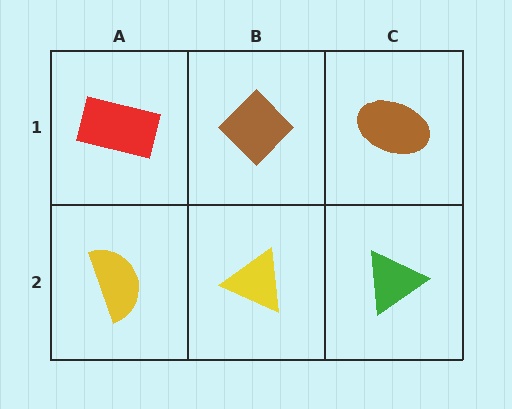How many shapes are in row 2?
3 shapes.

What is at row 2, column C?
A green triangle.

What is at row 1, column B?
A brown diamond.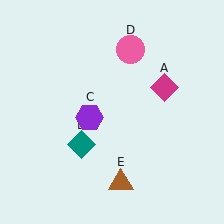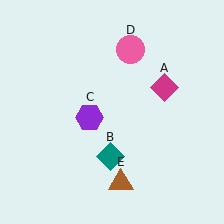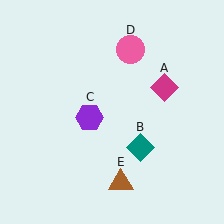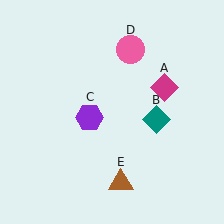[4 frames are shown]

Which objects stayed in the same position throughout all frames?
Magenta diamond (object A) and purple hexagon (object C) and pink circle (object D) and brown triangle (object E) remained stationary.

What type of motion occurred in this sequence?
The teal diamond (object B) rotated counterclockwise around the center of the scene.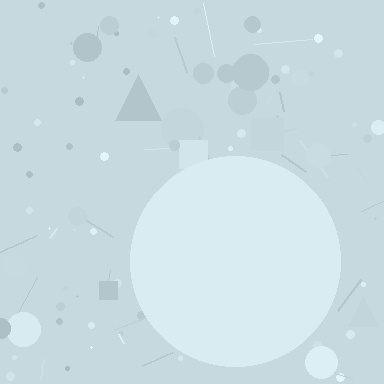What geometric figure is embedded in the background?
A circle is embedded in the background.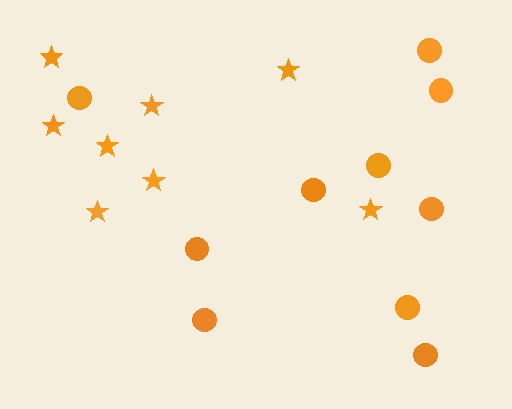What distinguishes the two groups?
There are 2 groups: one group of stars (8) and one group of circles (10).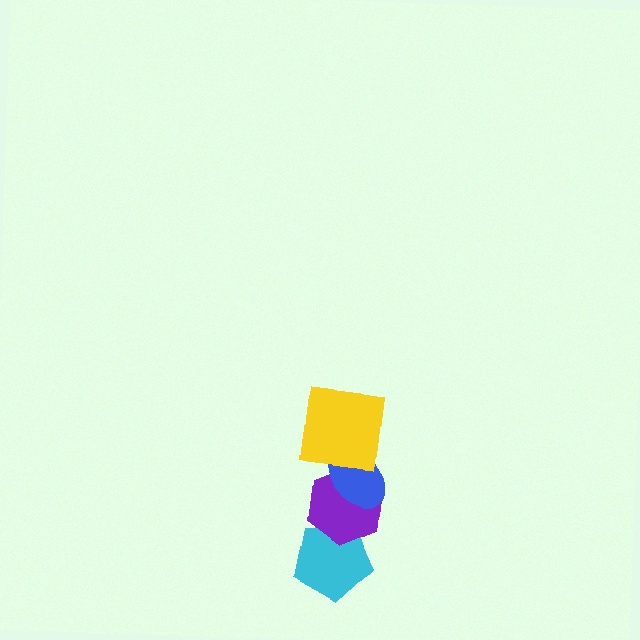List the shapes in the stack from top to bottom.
From top to bottom: the yellow square, the blue ellipse, the purple hexagon, the cyan pentagon.